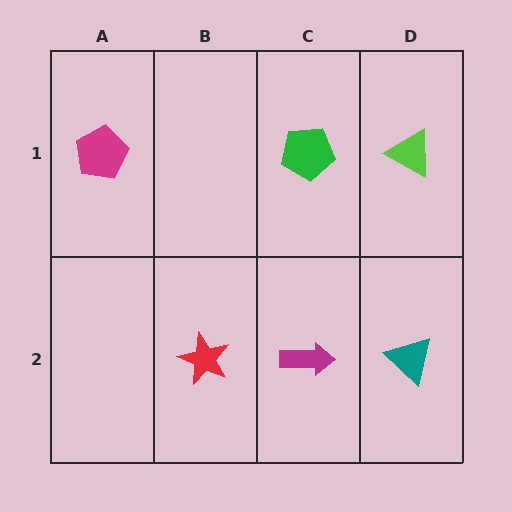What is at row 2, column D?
A teal triangle.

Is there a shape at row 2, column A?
No, that cell is empty.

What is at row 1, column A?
A magenta pentagon.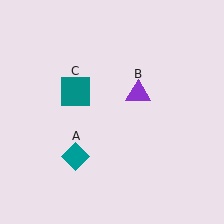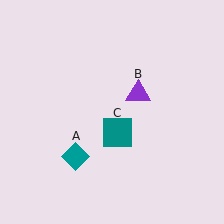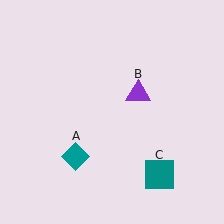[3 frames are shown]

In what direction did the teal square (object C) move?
The teal square (object C) moved down and to the right.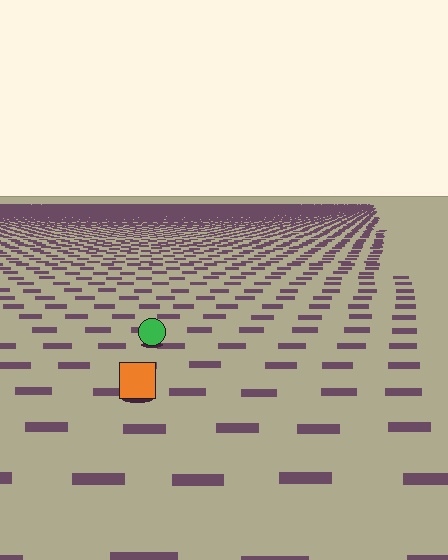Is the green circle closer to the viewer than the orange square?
No. The orange square is closer — you can tell from the texture gradient: the ground texture is coarser near it.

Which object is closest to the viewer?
The orange square is closest. The texture marks near it are larger and more spread out.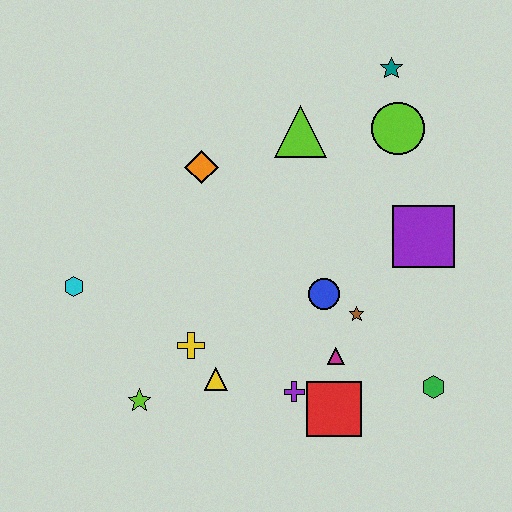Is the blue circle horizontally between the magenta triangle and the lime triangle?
Yes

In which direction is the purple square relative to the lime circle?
The purple square is below the lime circle.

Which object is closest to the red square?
The purple cross is closest to the red square.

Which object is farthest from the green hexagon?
The cyan hexagon is farthest from the green hexagon.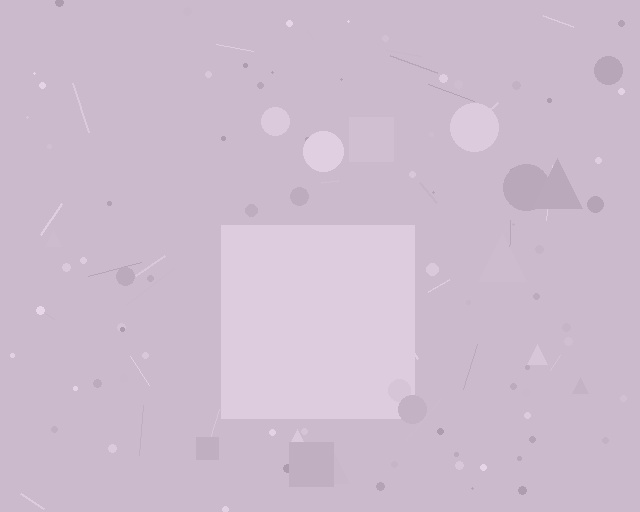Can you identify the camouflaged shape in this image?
The camouflaged shape is a square.